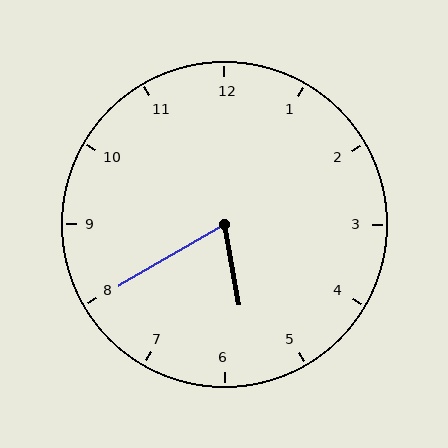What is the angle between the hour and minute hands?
Approximately 70 degrees.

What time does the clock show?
5:40.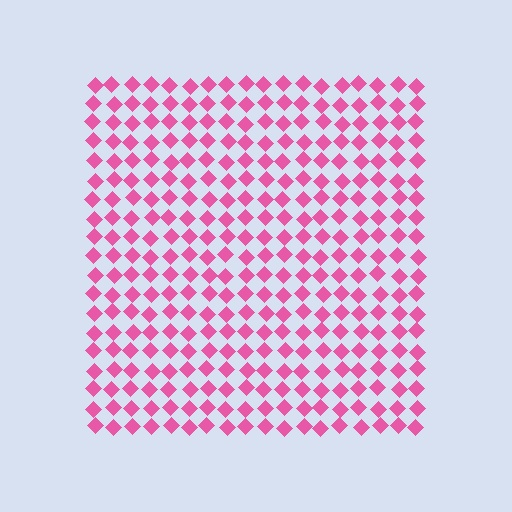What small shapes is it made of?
It is made of small diamonds.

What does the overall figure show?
The overall figure shows a square.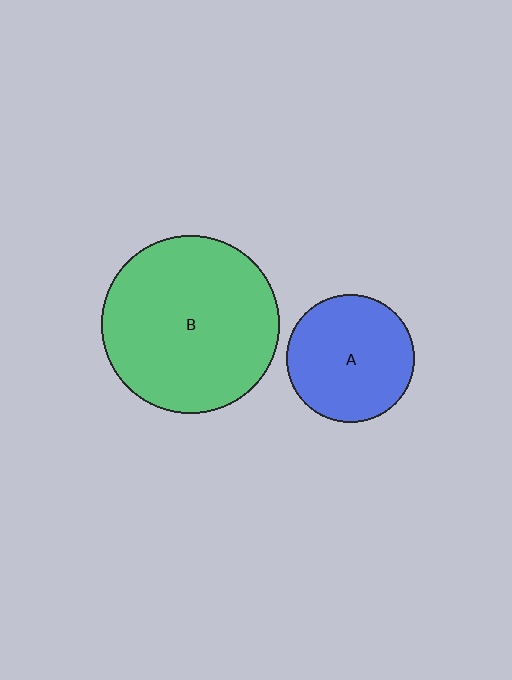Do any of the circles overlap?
No, none of the circles overlap.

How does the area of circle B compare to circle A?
Approximately 1.9 times.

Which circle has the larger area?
Circle B (green).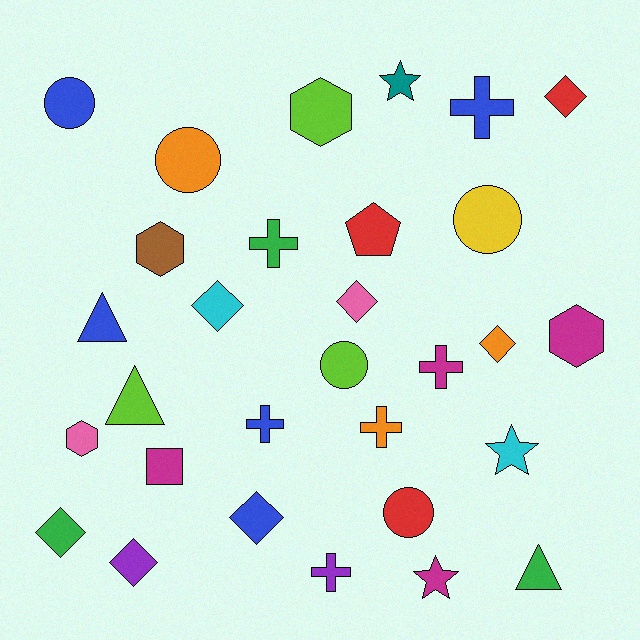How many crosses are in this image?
There are 6 crosses.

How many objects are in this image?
There are 30 objects.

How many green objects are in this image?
There are 3 green objects.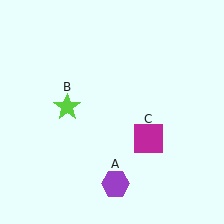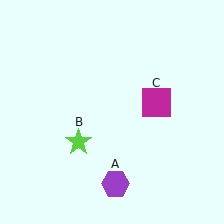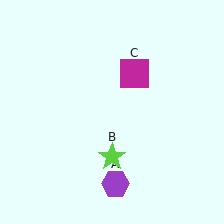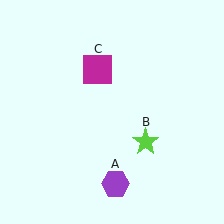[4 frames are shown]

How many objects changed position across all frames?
2 objects changed position: lime star (object B), magenta square (object C).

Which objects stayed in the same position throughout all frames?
Purple hexagon (object A) remained stationary.